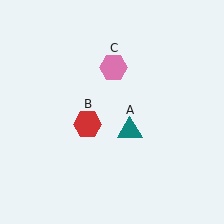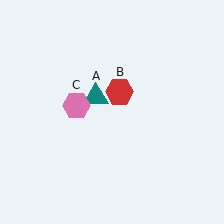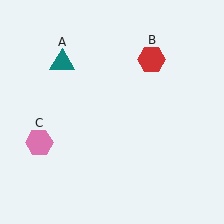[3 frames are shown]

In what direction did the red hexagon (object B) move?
The red hexagon (object B) moved up and to the right.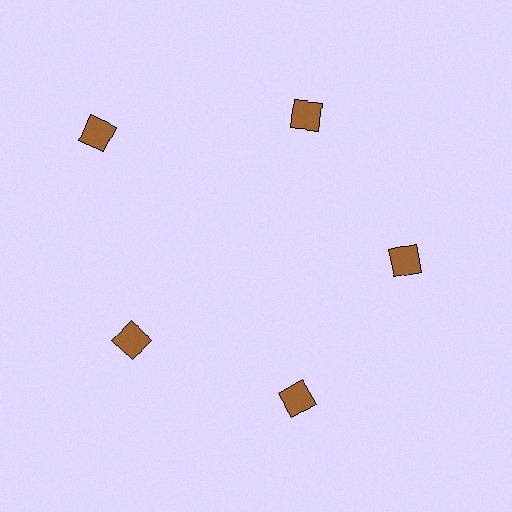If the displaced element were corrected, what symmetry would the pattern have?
It would have 5-fold rotational symmetry — the pattern would map onto itself every 72 degrees.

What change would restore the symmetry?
The symmetry would be restored by moving it inward, back onto the ring so that all 5 diamonds sit at equal angles and equal distance from the center.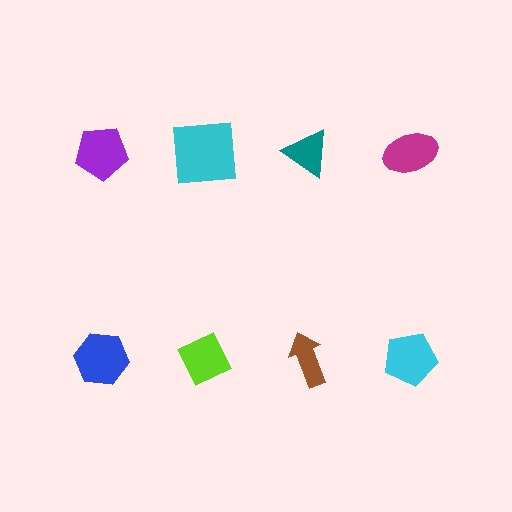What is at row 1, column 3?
A teal triangle.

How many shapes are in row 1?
4 shapes.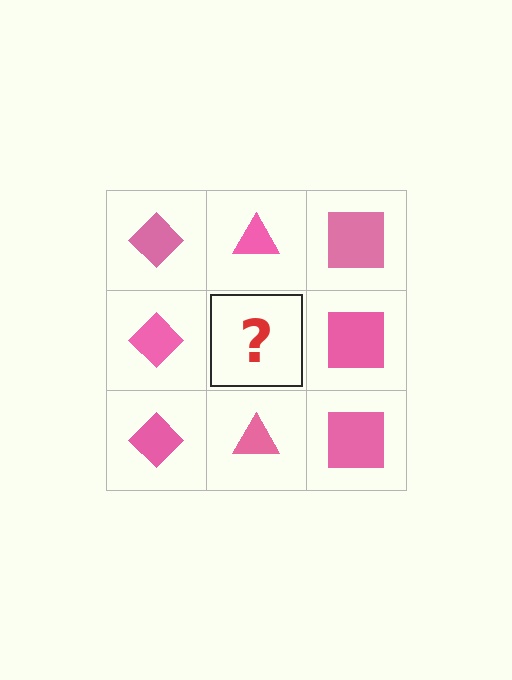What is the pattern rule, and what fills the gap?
The rule is that each column has a consistent shape. The gap should be filled with a pink triangle.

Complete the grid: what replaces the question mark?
The question mark should be replaced with a pink triangle.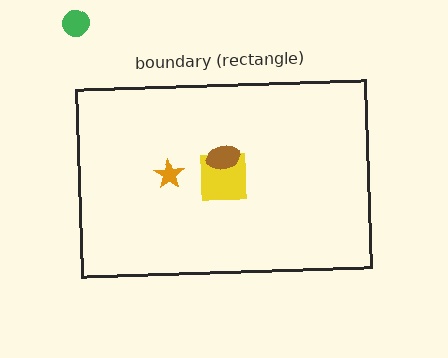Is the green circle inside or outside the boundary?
Outside.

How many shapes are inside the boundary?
3 inside, 1 outside.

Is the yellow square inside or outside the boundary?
Inside.